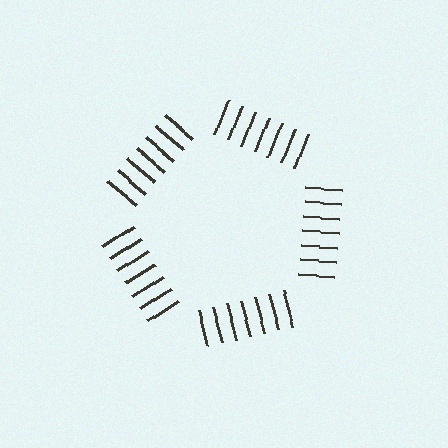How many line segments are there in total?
35 — 7 along each of the 5 edges.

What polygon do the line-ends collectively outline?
An illusory pentagon — the line segments terminate on its edges but no continuous stroke is drawn.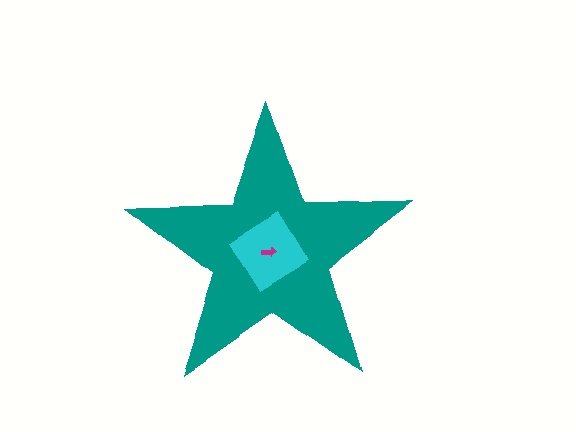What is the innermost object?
The magenta arrow.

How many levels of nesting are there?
3.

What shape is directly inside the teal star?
The cyan diamond.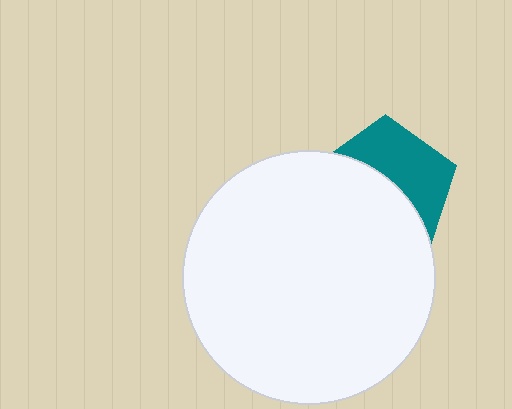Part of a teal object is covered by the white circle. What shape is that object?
It is a pentagon.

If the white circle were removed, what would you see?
You would see the complete teal pentagon.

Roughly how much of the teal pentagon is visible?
A small part of it is visible (roughly 45%).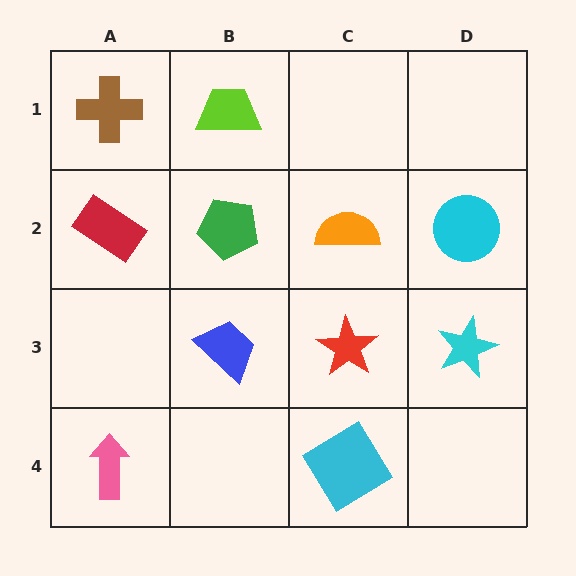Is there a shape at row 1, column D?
No, that cell is empty.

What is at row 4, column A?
A pink arrow.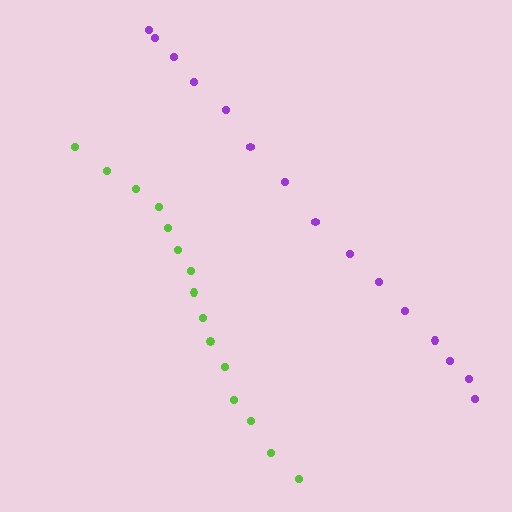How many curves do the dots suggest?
There are 2 distinct paths.